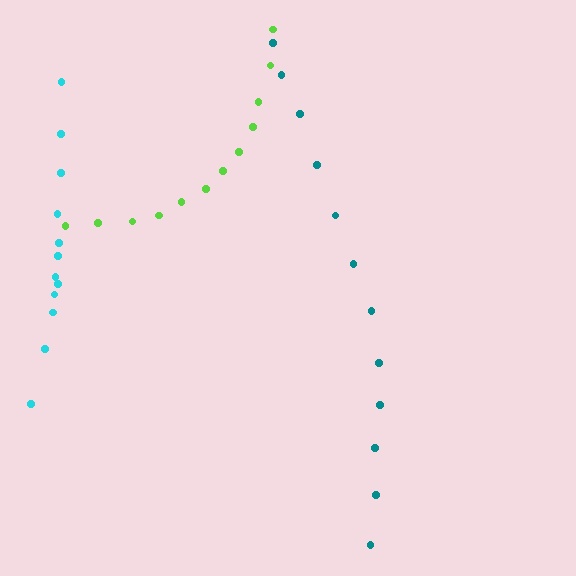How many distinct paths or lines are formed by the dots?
There are 3 distinct paths.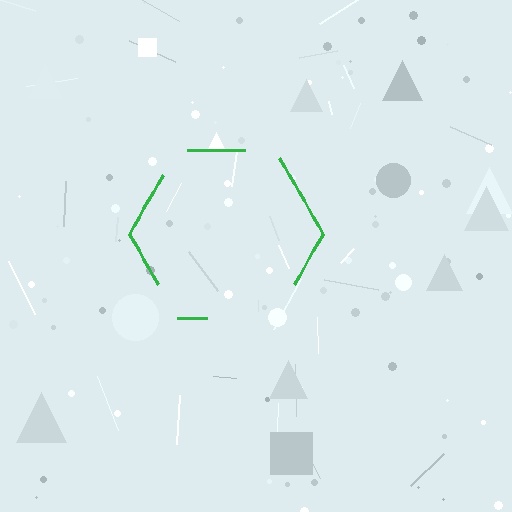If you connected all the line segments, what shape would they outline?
They would outline a hexagon.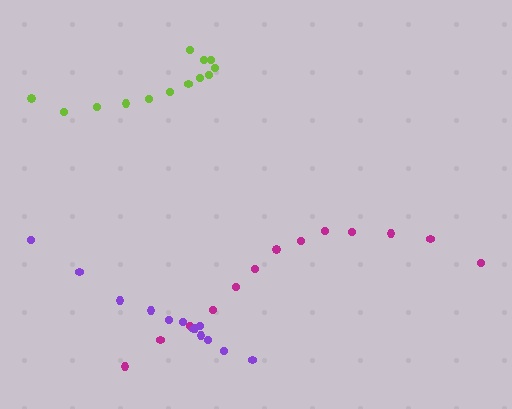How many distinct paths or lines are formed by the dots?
There are 3 distinct paths.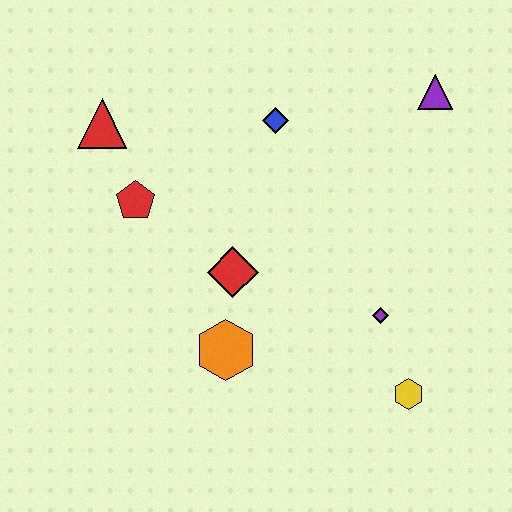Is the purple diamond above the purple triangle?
No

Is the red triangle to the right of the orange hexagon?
No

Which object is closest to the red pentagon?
The red triangle is closest to the red pentagon.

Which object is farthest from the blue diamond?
The yellow hexagon is farthest from the blue diamond.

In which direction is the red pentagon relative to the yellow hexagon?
The red pentagon is to the left of the yellow hexagon.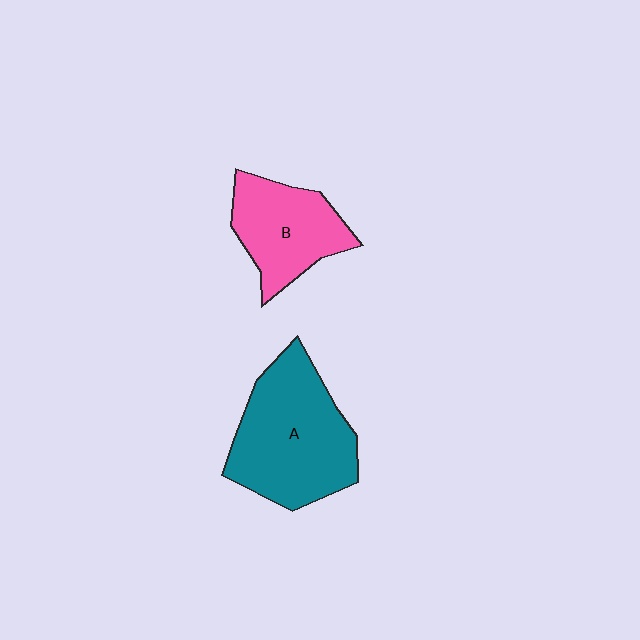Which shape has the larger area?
Shape A (teal).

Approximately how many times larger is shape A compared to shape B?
Approximately 1.5 times.